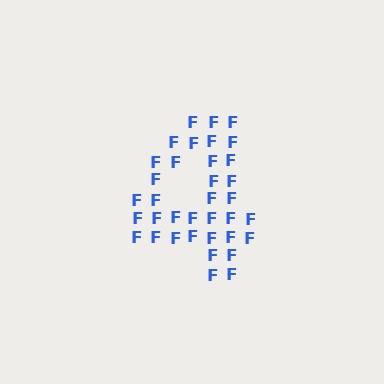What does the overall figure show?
The overall figure shows the digit 4.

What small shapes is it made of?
It is made of small letter F's.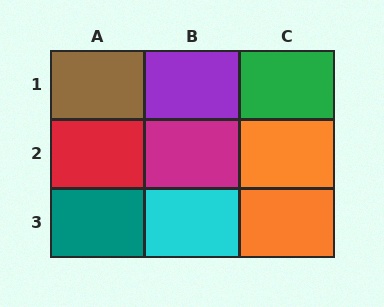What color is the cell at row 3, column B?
Cyan.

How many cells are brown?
1 cell is brown.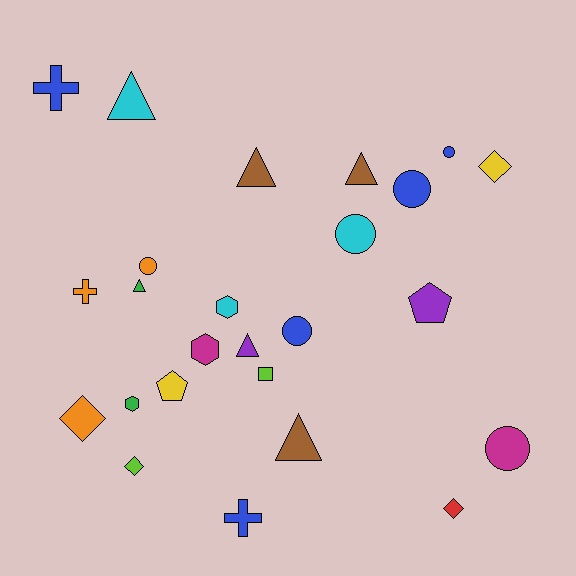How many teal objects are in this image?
There are no teal objects.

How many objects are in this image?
There are 25 objects.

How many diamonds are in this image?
There are 4 diamonds.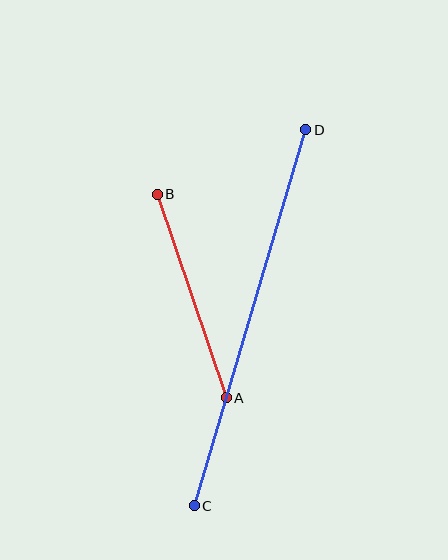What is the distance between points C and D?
The distance is approximately 392 pixels.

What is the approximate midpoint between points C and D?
The midpoint is at approximately (250, 318) pixels.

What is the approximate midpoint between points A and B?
The midpoint is at approximately (192, 296) pixels.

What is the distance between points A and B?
The distance is approximately 215 pixels.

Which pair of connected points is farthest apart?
Points C and D are farthest apart.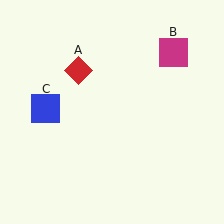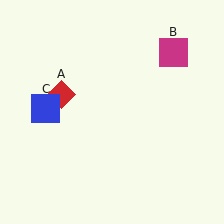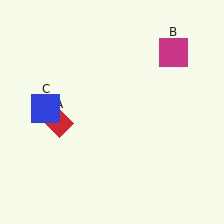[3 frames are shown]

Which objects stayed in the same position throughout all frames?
Magenta square (object B) and blue square (object C) remained stationary.